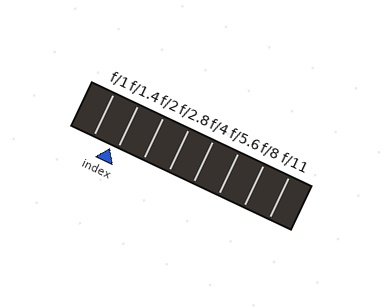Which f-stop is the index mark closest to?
The index mark is closest to f/1.4.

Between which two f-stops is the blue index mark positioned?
The index mark is between f/1 and f/1.4.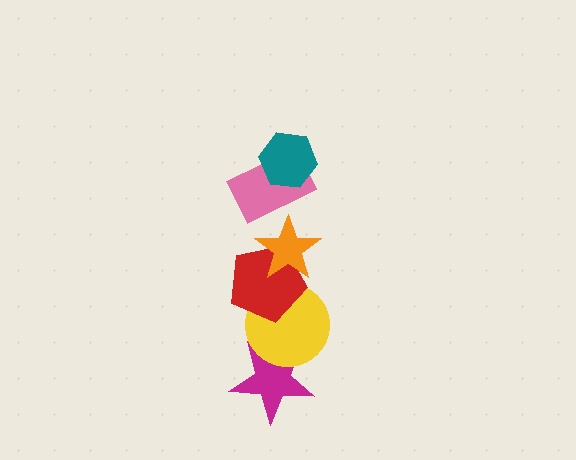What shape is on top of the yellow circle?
The red pentagon is on top of the yellow circle.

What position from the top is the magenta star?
The magenta star is 6th from the top.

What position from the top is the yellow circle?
The yellow circle is 5th from the top.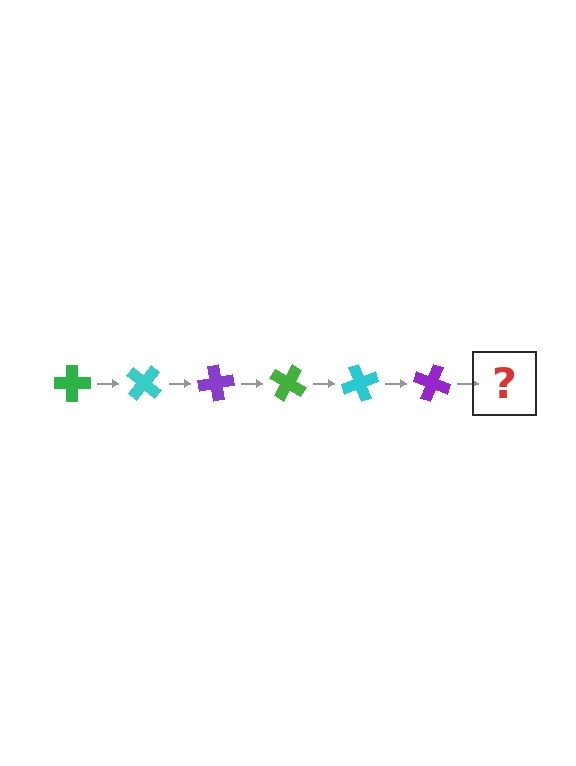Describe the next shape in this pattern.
It should be a green cross, rotated 240 degrees from the start.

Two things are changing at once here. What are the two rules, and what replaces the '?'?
The two rules are that it rotates 40 degrees each step and the color cycles through green, cyan, and purple. The '?' should be a green cross, rotated 240 degrees from the start.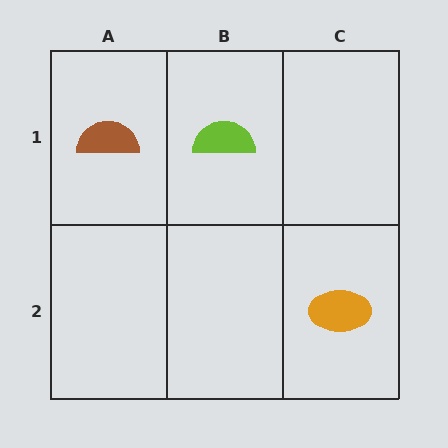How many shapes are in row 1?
2 shapes.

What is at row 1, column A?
A brown semicircle.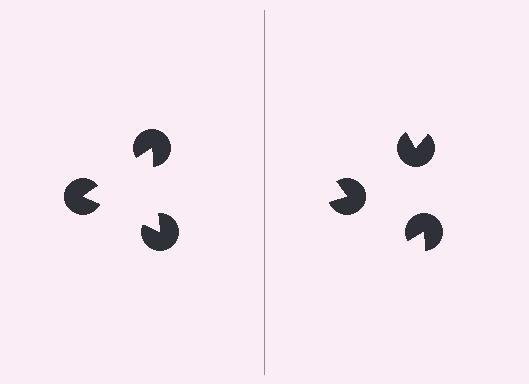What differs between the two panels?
The pac-man discs are positioned identically on both sides; only the wedge orientations differ. On the left they align to a triangle; on the right they are misaligned.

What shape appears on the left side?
An illusory triangle.